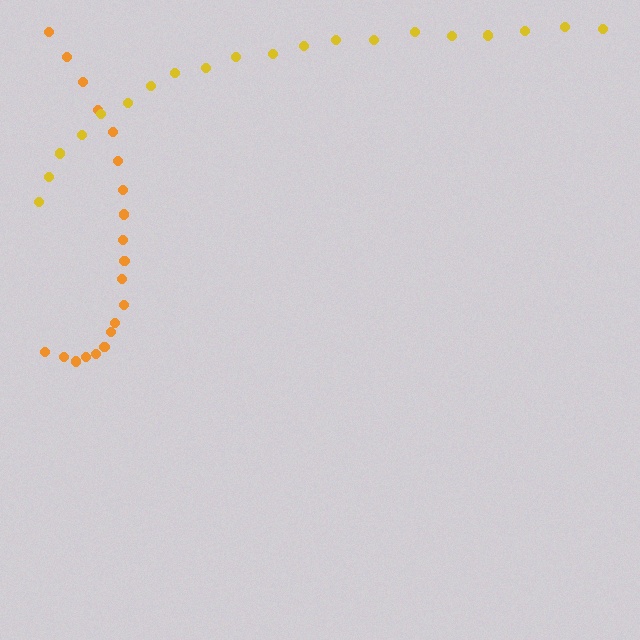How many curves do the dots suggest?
There are 2 distinct paths.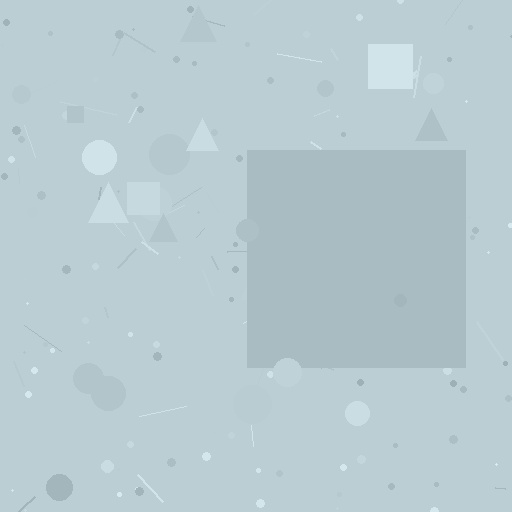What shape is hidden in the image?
A square is hidden in the image.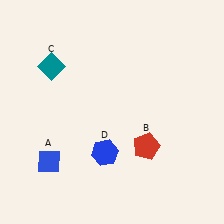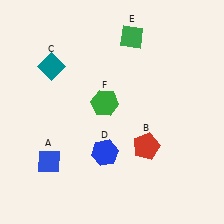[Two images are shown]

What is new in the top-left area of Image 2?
A green hexagon (F) was added in the top-left area of Image 2.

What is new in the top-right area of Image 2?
A green diamond (E) was added in the top-right area of Image 2.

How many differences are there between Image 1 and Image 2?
There are 2 differences between the two images.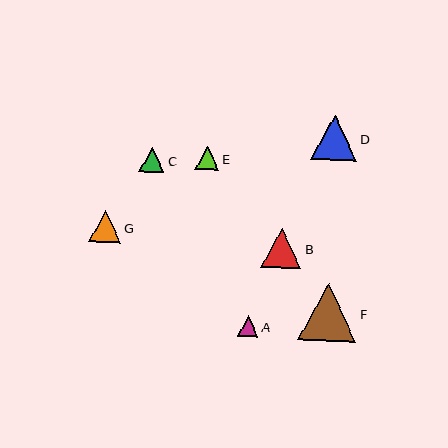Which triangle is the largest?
Triangle F is the largest with a size of approximately 58 pixels.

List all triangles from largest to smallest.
From largest to smallest: F, D, B, G, C, E, A.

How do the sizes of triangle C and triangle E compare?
Triangle C and triangle E are approximately the same size.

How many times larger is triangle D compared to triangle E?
Triangle D is approximately 1.9 times the size of triangle E.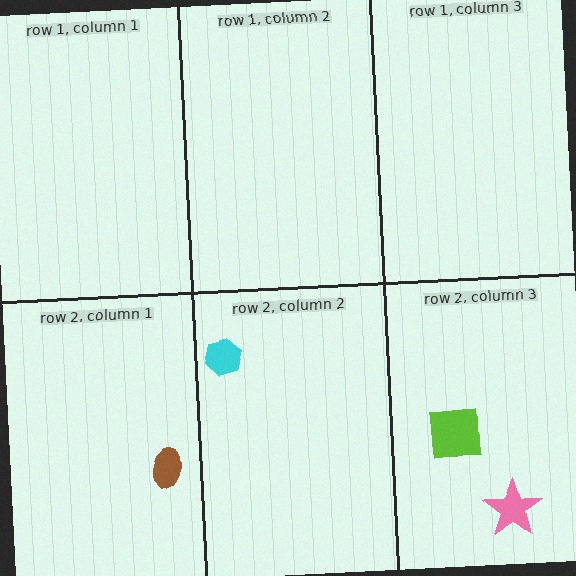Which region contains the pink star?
The row 2, column 3 region.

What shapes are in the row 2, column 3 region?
The pink star, the lime square.